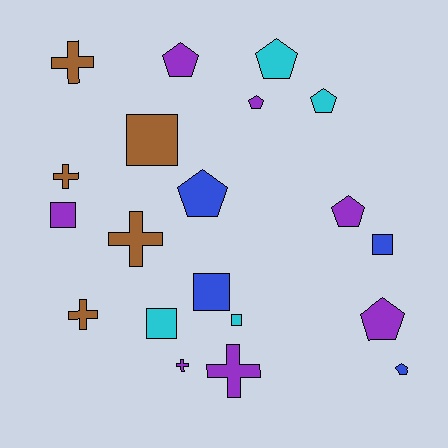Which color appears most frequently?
Purple, with 7 objects.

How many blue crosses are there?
There are no blue crosses.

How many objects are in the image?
There are 20 objects.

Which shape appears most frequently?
Pentagon, with 8 objects.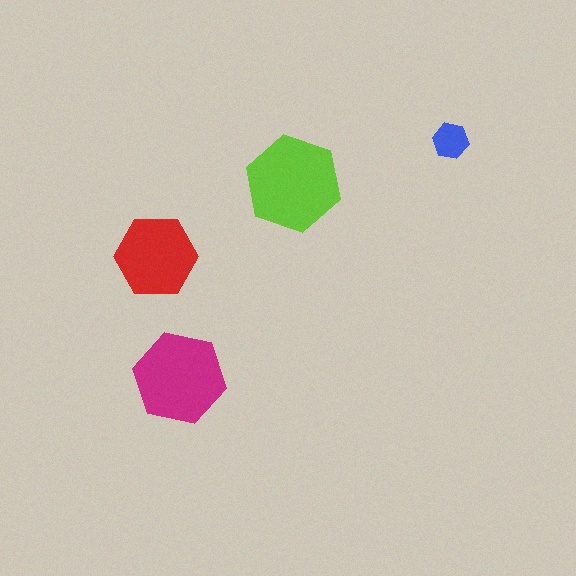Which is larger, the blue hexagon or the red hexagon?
The red one.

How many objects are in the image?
There are 4 objects in the image.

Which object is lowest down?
The magenta hexagon is bottommost.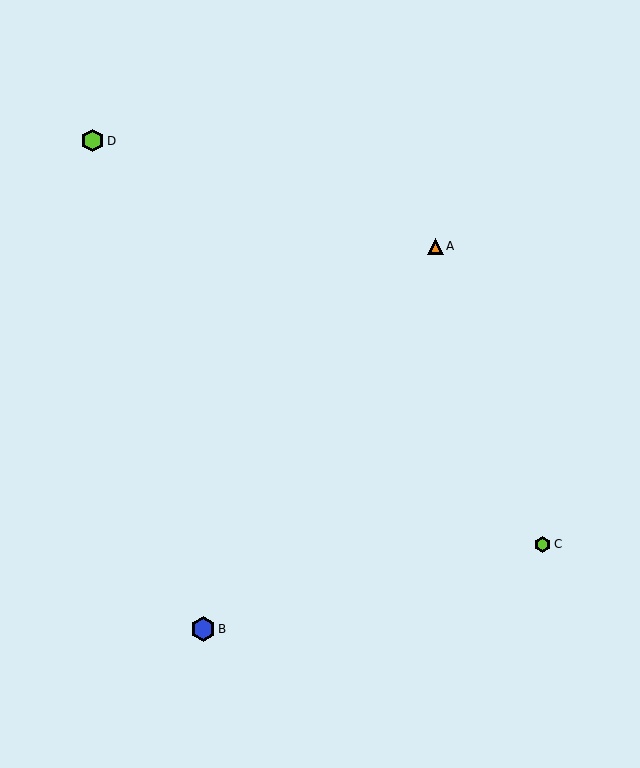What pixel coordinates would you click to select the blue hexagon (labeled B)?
Click at (203, 629) to select the blue hexagon B.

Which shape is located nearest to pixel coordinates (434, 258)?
The orange triangle (labeled A) at (436, 246) is nearest to that location.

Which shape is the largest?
The blue hexagon (labeled B) is the largest.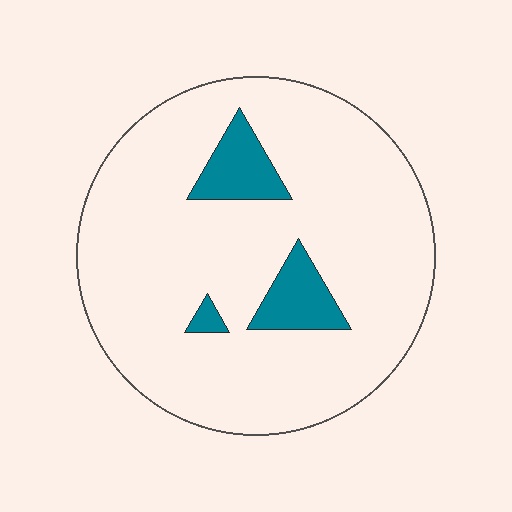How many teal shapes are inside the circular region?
3.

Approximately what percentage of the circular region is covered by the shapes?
Approximately 10%.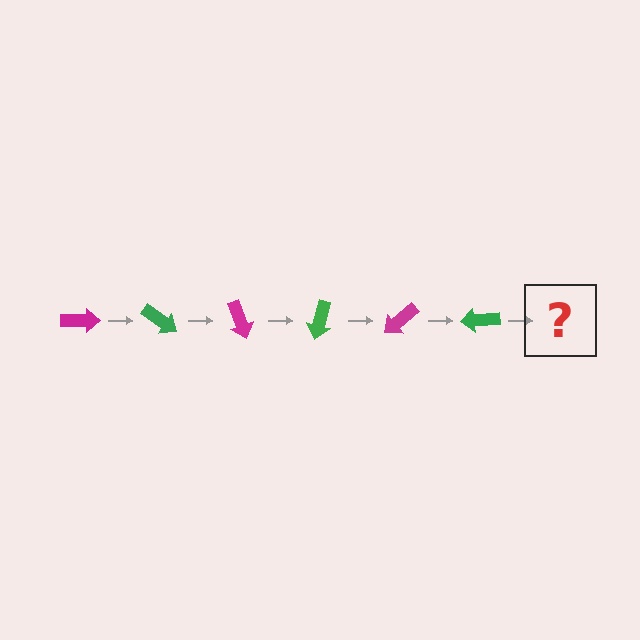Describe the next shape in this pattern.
It should be a magenta arrow, rotated 210 degrees from the start.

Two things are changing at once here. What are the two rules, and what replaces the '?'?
The two rules are that it rotates 35 degrees each step and the color cycles through magenta and green. The '?' should be a magenta arrow, rotated 210 degrees from the start.